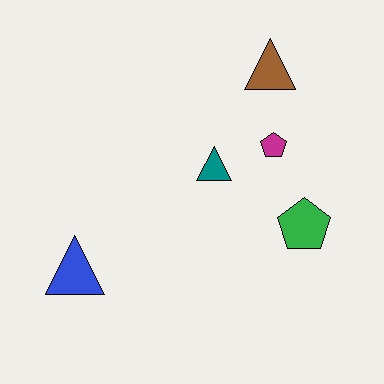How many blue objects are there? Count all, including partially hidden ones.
There is 1 blue object.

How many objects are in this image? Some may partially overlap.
There are 5 objects.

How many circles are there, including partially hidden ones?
There are no circles.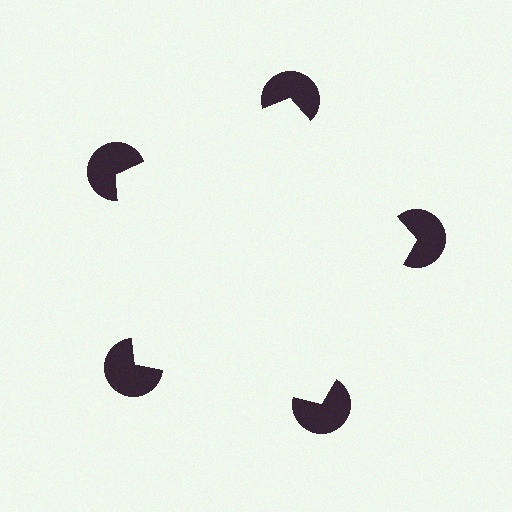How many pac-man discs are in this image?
There are 5 — one at each vertex of the illusory pentagon.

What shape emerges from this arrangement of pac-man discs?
An illusory pentagon — its edges are inferred from the aligned wedge cuts in the pac-man discs, not physically drawn.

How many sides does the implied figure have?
5 sides.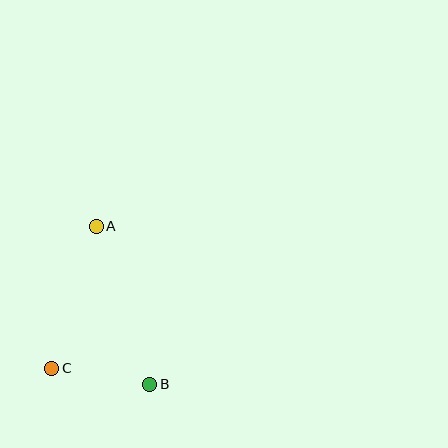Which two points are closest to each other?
Points B and C are closest to each other.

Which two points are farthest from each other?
Points A and B are farthest from each other.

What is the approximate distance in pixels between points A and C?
The distance between A and C is approximately 149 pixels.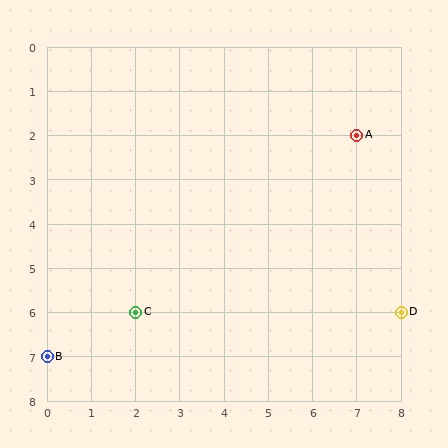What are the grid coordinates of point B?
Point B is at grid coordinates (0, 7).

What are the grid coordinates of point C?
Point C is at grid coordinates (2, 6).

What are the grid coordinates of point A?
Point A is at grid coordinates (7, 2).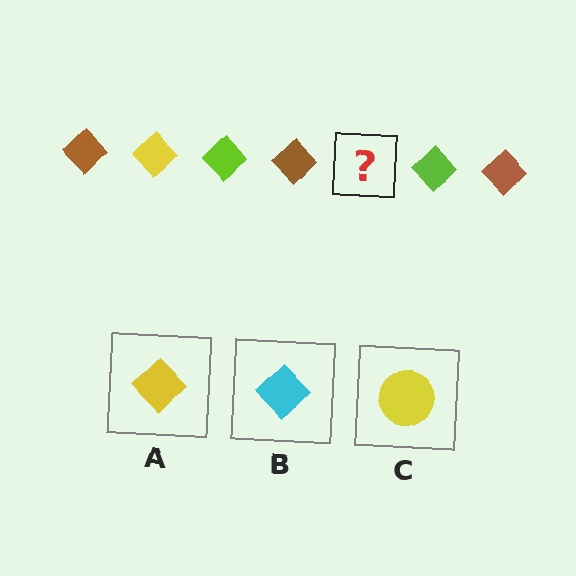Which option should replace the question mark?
Option A.